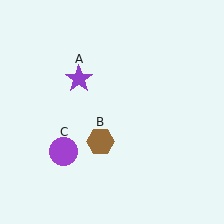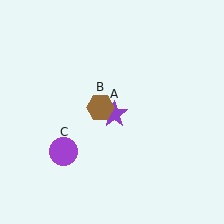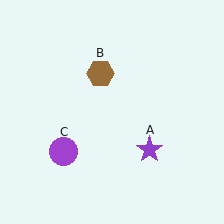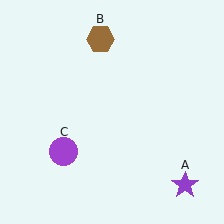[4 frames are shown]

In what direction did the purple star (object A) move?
The purple star (object A) moved down and to the right.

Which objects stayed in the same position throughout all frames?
Purple circle (object C) remained stationary.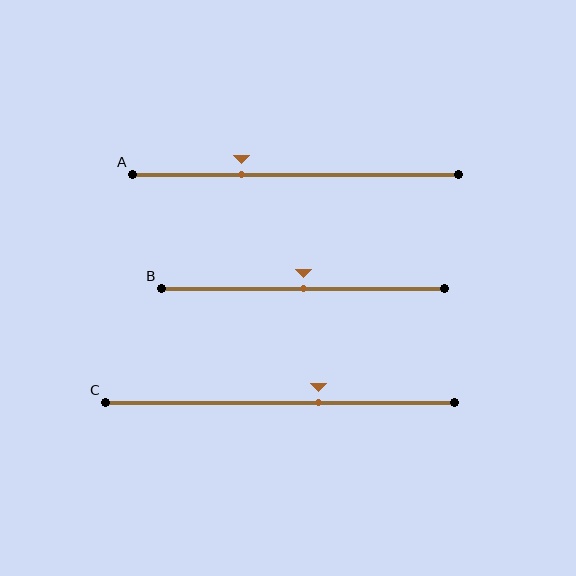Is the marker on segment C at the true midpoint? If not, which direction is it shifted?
No, the marker on segment C is shifted to the right by about 11% of the segment length.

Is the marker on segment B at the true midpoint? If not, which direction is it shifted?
Yes, the marker on segment B is at the true midpoint.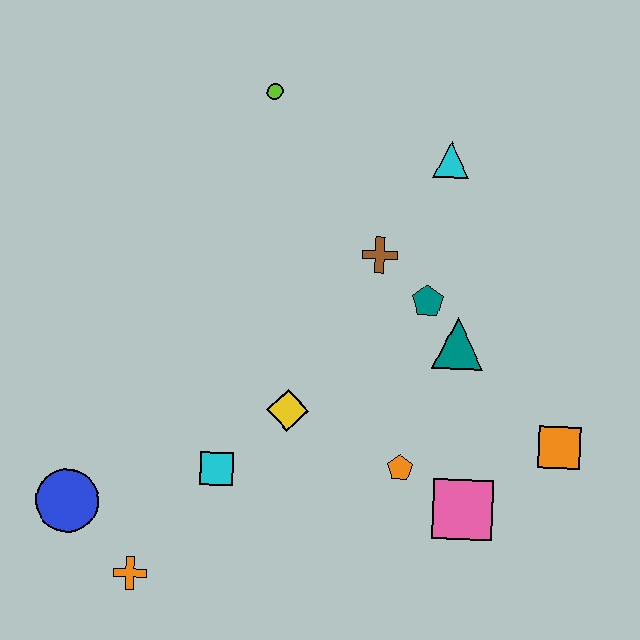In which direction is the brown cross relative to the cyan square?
The brown cross is above the cyan square.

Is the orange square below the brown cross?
Yes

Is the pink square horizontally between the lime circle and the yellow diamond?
No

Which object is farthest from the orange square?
The blue circle is farthest from the orange square.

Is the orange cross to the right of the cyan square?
No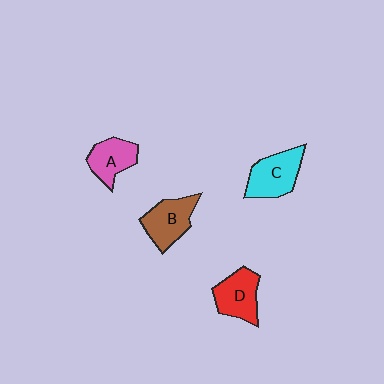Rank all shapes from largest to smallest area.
From largest to smallest: C (cyan), B (brown), D (red), A (pink).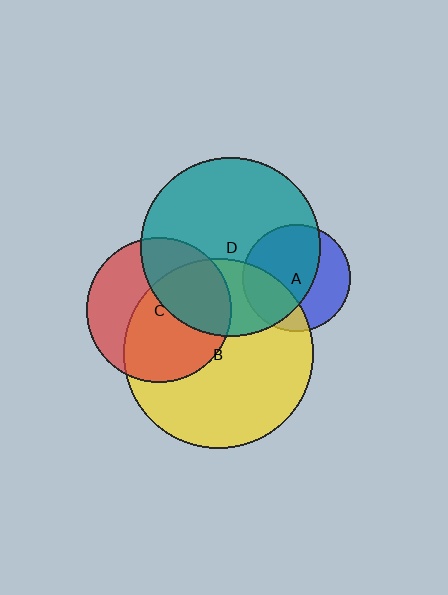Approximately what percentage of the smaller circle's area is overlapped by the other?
Approximately 65%.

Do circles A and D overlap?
Yes.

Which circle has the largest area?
Circle B (yellow).